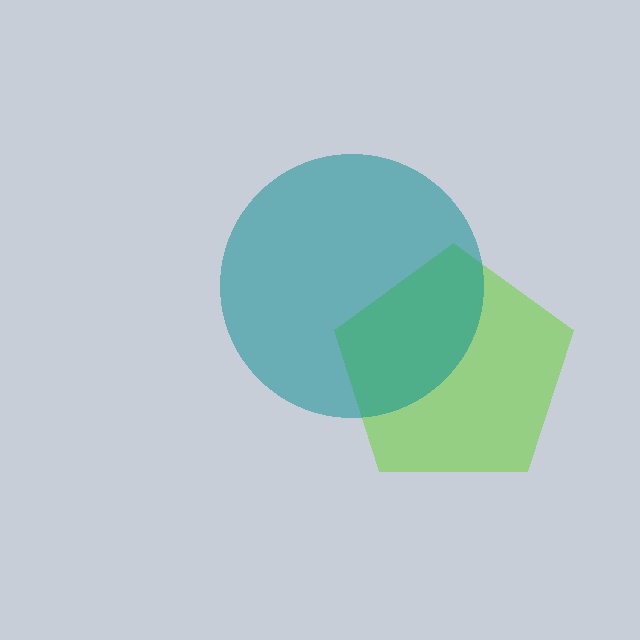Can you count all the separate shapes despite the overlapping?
Yes, there are 2 separate shapes.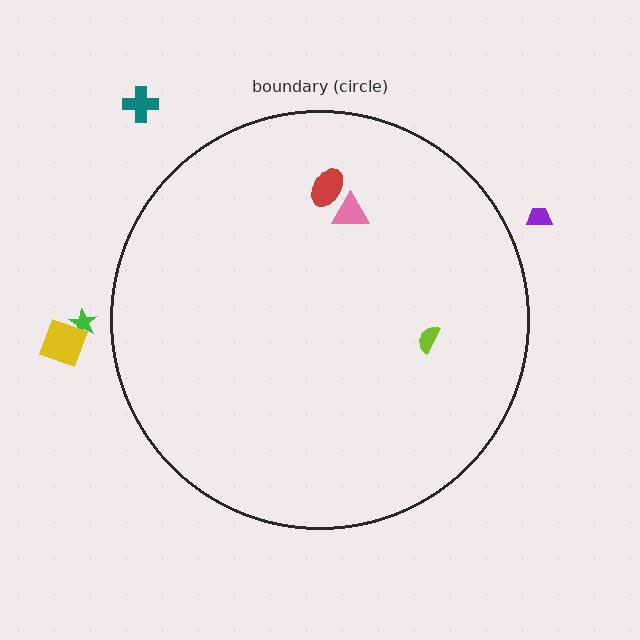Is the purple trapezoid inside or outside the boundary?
Outside.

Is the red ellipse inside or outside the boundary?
Inside.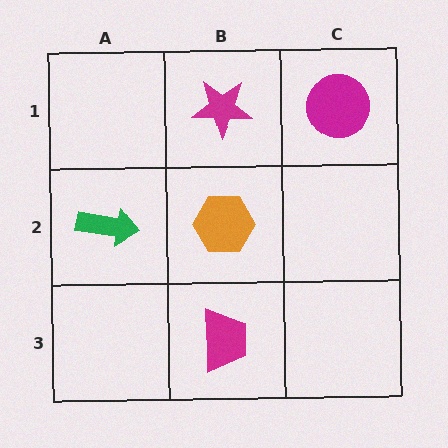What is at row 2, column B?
An orange hexagon.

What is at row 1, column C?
A magenta circle.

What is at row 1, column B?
A magenta star.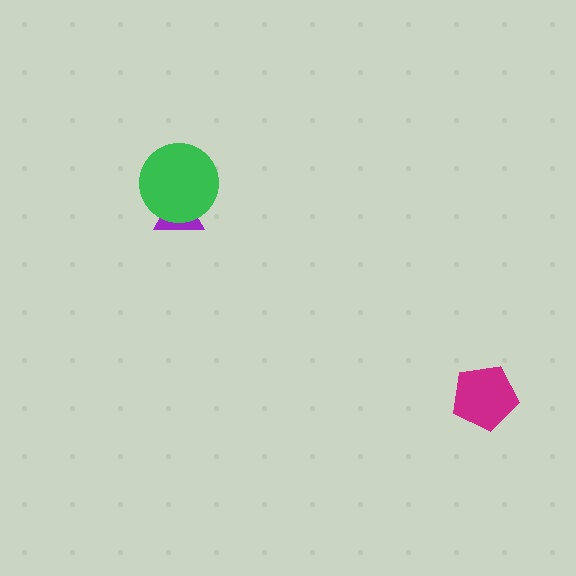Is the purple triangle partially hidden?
Yes, it is partially covered by another shape.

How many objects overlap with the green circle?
1 object overlaps with the green circle.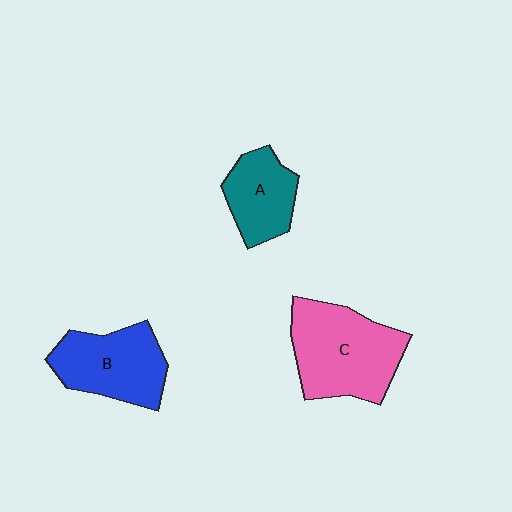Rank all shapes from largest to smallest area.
From largest to smallest: C (pink), B (blue), A (teal).